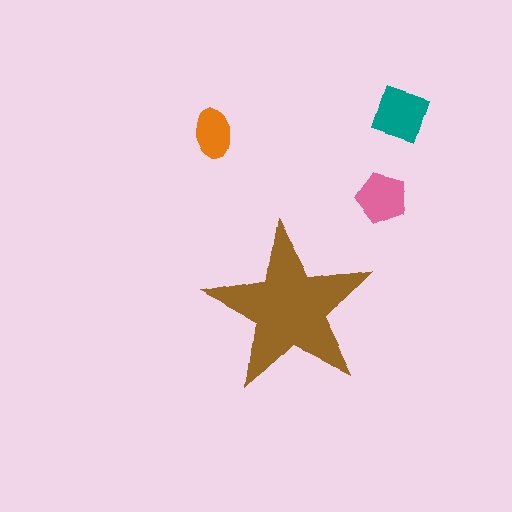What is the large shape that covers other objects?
A brown star.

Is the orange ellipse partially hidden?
No, the orange ellipse is fully visible.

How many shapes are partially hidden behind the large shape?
0 shapes are partially hidden.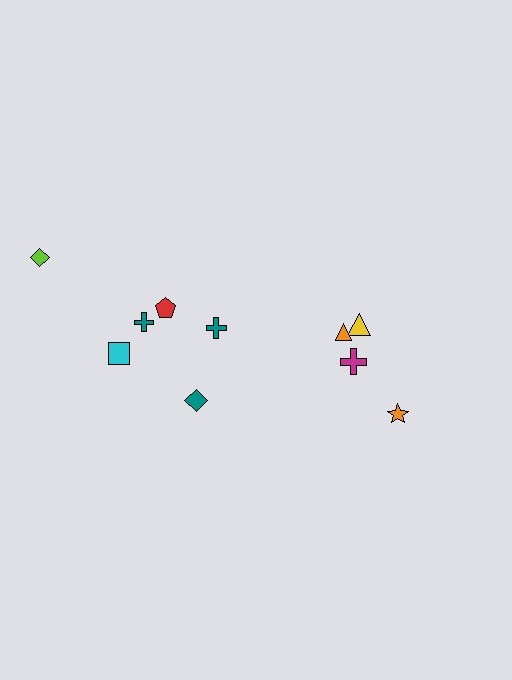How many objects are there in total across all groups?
There are 10 objects.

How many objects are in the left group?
There are 6 objects.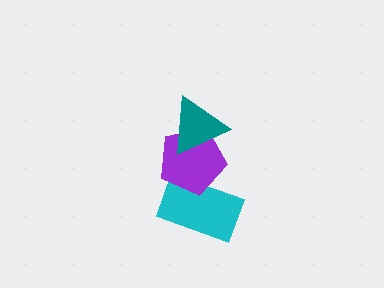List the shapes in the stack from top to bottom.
From top to bottom: the teal triangle, the purple pentagon, the cyan rectangle.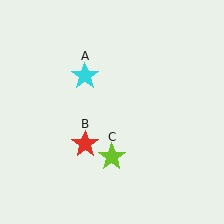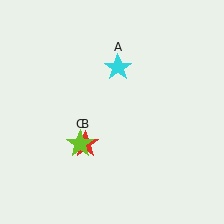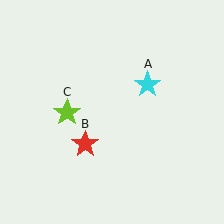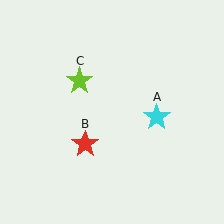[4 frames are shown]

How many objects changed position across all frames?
2 objects changed position: cyan star (object A), lime star (object C).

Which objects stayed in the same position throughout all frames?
Red star (object B) remained stationary.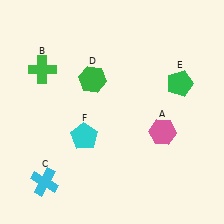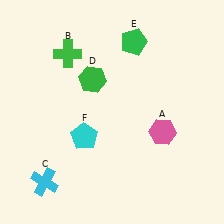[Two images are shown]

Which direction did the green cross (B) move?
The green cross (B) moved right.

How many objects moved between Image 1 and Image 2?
2 objects moved between the two images.